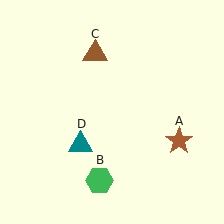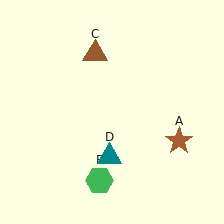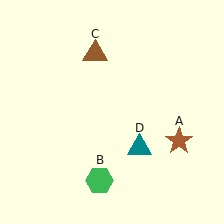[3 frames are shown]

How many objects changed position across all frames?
1 object changed position: teal triangle (object D).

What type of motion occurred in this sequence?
The teal triangle (object D) rotated counterclockwise around the center of the scene.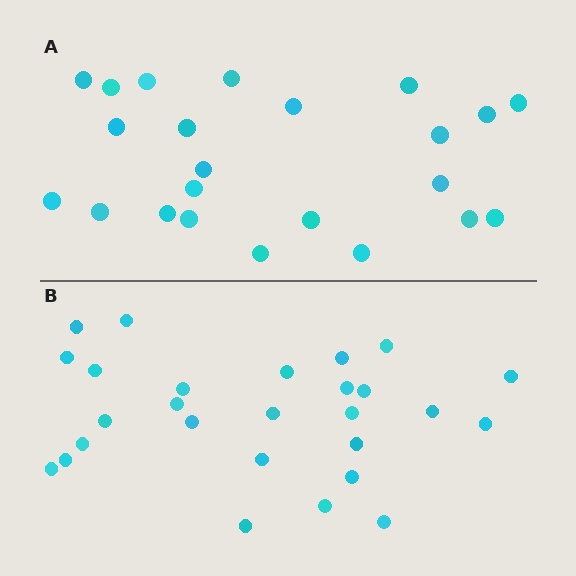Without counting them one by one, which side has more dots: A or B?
Region B (the bottom region) has more dots.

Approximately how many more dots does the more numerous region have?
Region B has about 4 more dots than region A.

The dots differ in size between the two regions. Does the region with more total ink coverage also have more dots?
No. Region A has more total ink coverage because its dots are larger, but region B actually contains more individual dots. Total area can be misleading — the number of items is what matters here.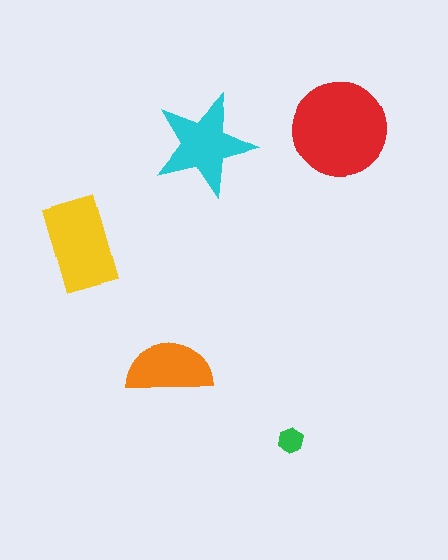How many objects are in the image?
There are 5 objects in the image.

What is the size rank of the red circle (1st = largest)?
1st.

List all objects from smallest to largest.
The green hexagon, the orange semicircle, the cyan star, the yellow rectangle, the red circle.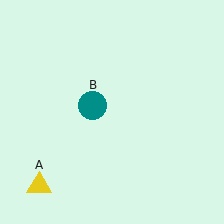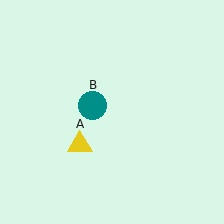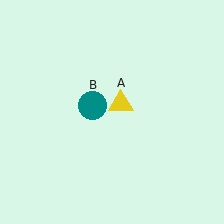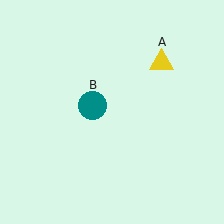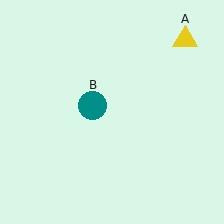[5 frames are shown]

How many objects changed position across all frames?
1 object changed position: yellow triangle (object A).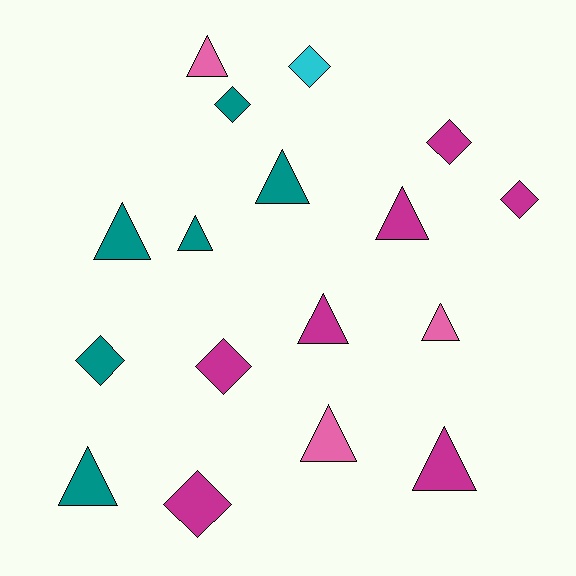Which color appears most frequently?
Magenta, with 7 objects.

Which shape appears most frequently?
Triangle, with 10 objects.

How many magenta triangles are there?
There are 3 magenta triangles.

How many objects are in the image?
There are 17 objects.